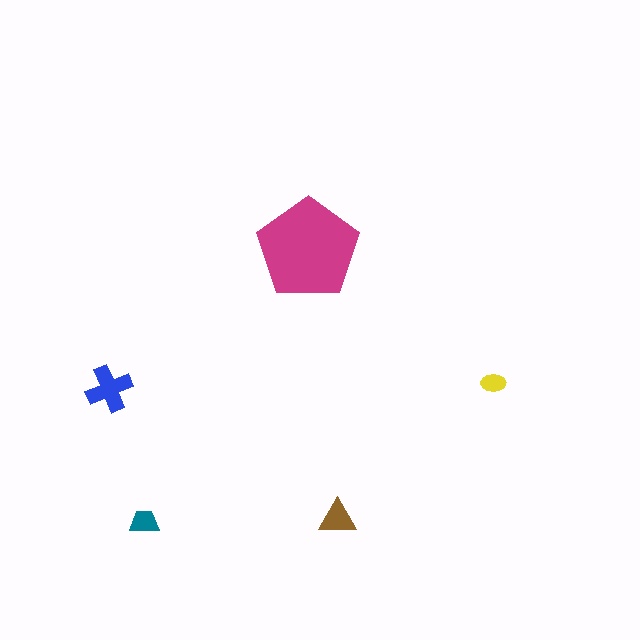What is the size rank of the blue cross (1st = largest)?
2nd.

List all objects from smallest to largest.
The yellow ellipse, the teal trapezoid, the brown triangle, the blue cross, the magenta pentagon.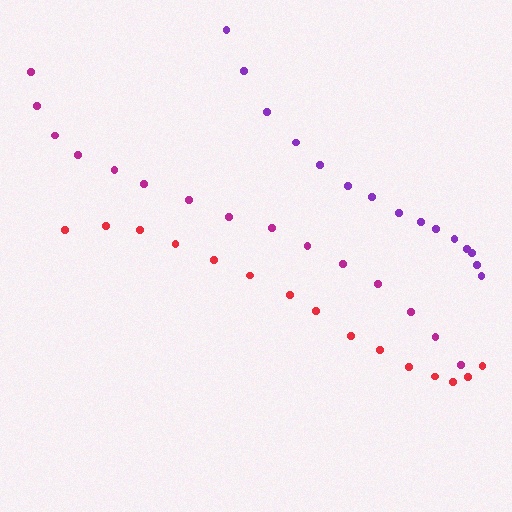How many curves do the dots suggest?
There are 3 distinct paths.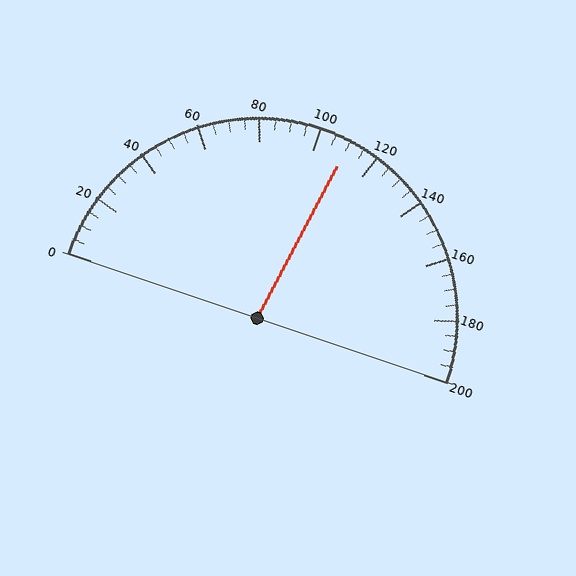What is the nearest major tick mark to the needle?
The nearest major tick mark is 120.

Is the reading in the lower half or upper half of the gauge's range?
The reading is in the upper half of the range (0 to 200).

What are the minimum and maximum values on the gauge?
The gauge ranges from 0 to 200.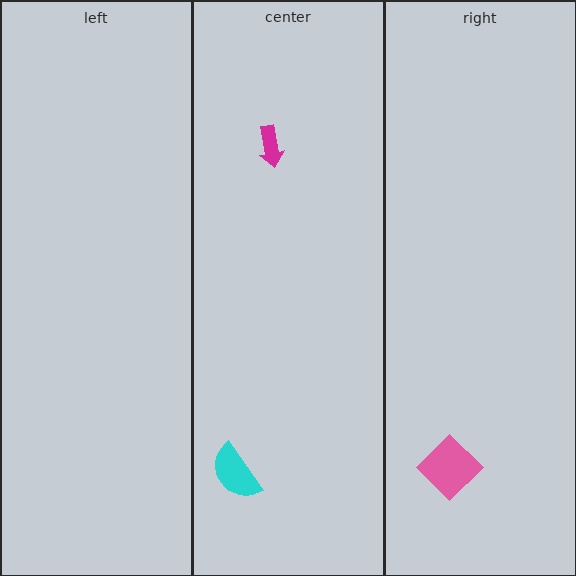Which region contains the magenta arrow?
The center region.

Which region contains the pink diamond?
The right region.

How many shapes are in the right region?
1.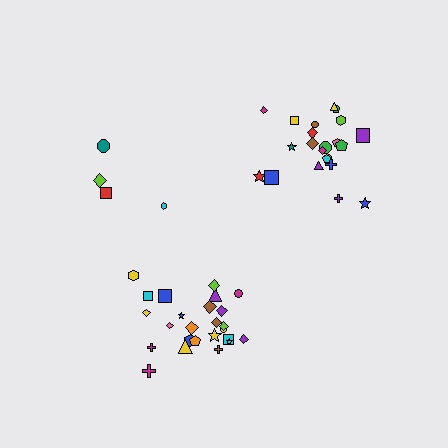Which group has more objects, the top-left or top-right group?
The top-right group.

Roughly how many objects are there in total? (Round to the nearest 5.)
Roughly 50 objects in total.